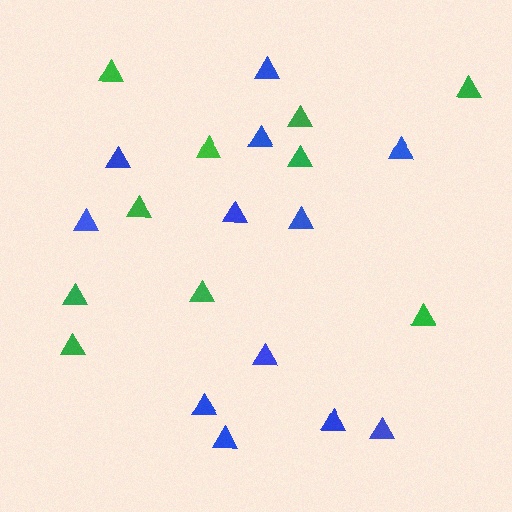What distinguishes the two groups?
There are 2 groups: one group of blue triangles (12) and one group of green triangles (10).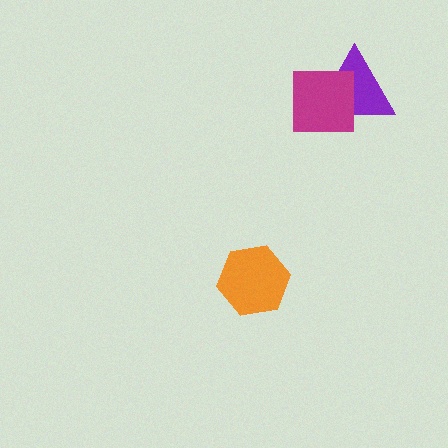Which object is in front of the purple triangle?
The magenta square is in front of the purple triangle.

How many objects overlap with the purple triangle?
1 object overlaps with the purple triangle.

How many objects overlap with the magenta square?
1 object overlaps with the magenta square.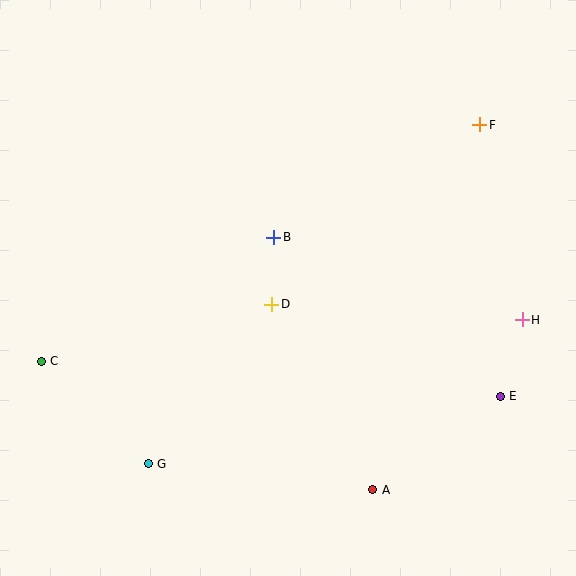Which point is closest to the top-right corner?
Point F is closest to the top-right corner.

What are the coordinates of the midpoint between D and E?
The midpoint between D and E is at (386, 350).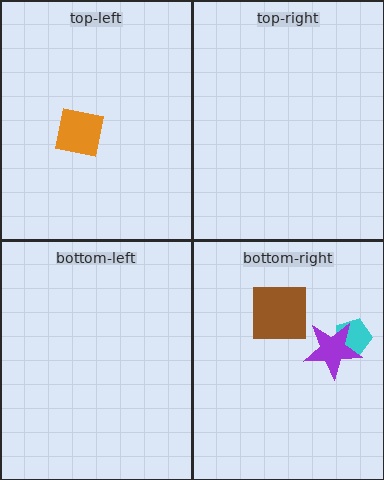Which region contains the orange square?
The top-left region.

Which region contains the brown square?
The bottom-right region.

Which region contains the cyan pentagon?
The bottom-right region.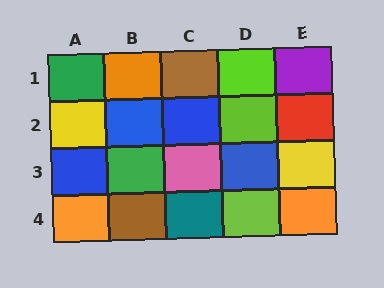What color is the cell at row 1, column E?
Purple.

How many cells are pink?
1 cell is pink.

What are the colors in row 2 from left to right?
Yellow, blue, blue, lime, red.